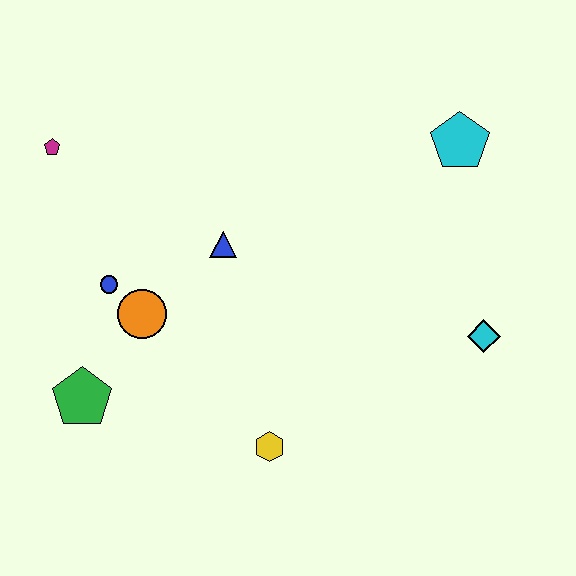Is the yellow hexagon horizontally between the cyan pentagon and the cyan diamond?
No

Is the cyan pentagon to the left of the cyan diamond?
Yes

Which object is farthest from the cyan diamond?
The magenta pentagon is farthest from the cyan diamond.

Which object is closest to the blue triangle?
The orange circle is closest to the blue triangle.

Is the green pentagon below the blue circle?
Yes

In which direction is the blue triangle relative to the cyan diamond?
The blue triangle is to the left of the cyan diamond.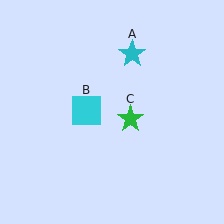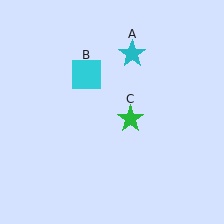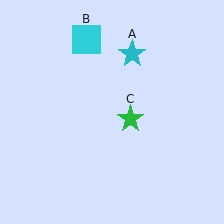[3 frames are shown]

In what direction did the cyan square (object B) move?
The cyan square (object B) moved up.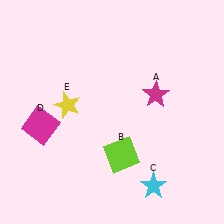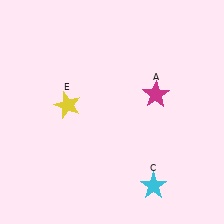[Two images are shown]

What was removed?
The magenta square (D), the lime square (B) were removed in Image 2.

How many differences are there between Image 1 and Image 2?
There are 2 differences between the two images.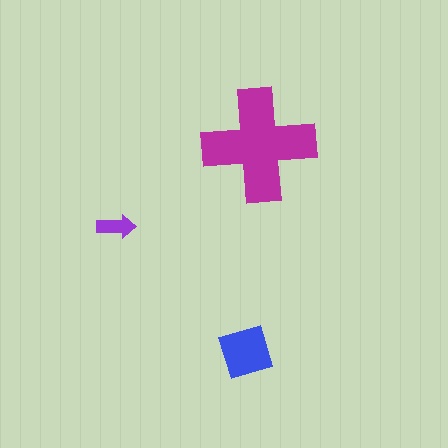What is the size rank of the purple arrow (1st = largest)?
3rd.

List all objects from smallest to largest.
The purple arrow, the blue square, the magenta cross.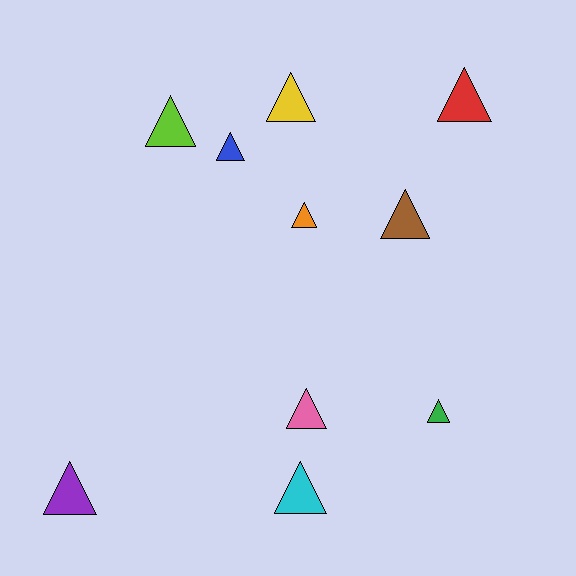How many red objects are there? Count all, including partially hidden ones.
There is 1 red object.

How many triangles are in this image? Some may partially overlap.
There are 10 triangles.